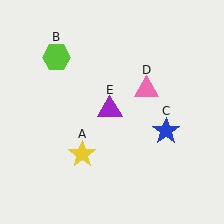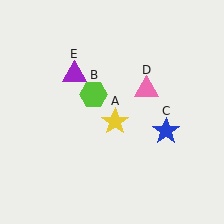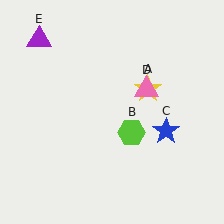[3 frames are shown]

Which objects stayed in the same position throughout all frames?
Blue star (object C) and pink triangle (object D) remained stationary.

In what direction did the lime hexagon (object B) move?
The lime hexagon (object B) moved down and to the right.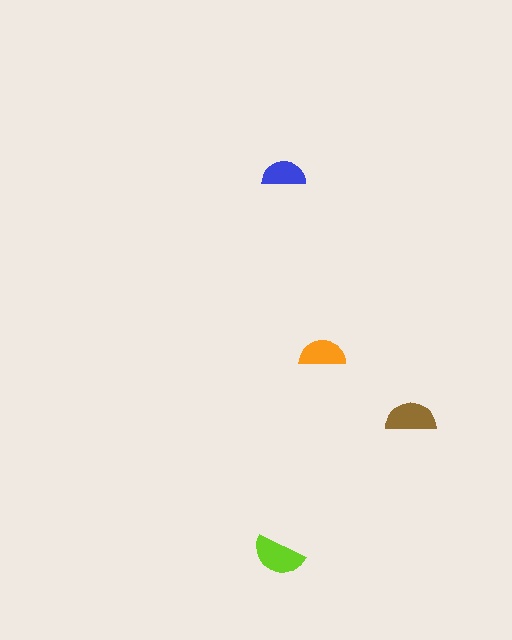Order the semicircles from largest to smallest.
the lime one, the brown one, the orange one, the blue one.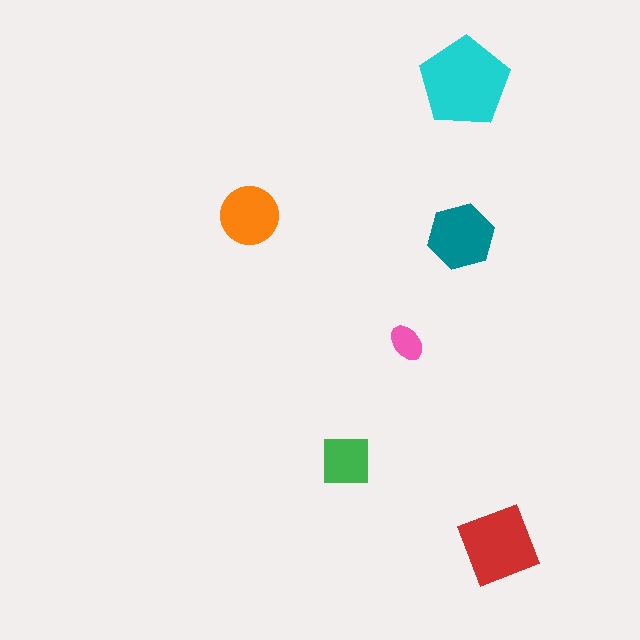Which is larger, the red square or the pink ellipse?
The red square.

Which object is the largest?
The cyan pentagon.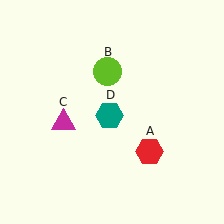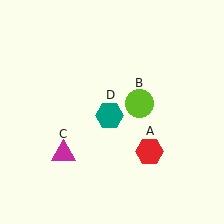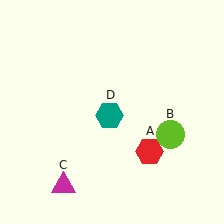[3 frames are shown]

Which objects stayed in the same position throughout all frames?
Red hexagon (object A) and teal hexagon (object D) remained stationary.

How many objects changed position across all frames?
2 objects changed position: lime circle (object B), magenta triangle (object C).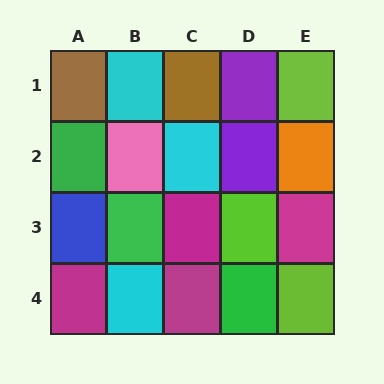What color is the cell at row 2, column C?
Cyan.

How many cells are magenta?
4 cells are magenta.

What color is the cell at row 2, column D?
Purple.